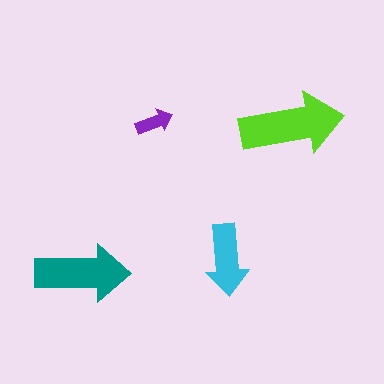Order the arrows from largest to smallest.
the lime one, the teal one, the cyan one, the purple one.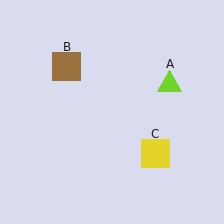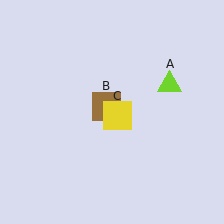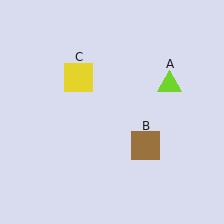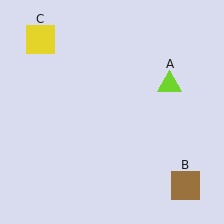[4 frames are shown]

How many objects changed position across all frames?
2 objects changed position: brown square (object B), yellow square (object C).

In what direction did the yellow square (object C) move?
The yellow square (object C) moved up and to the left.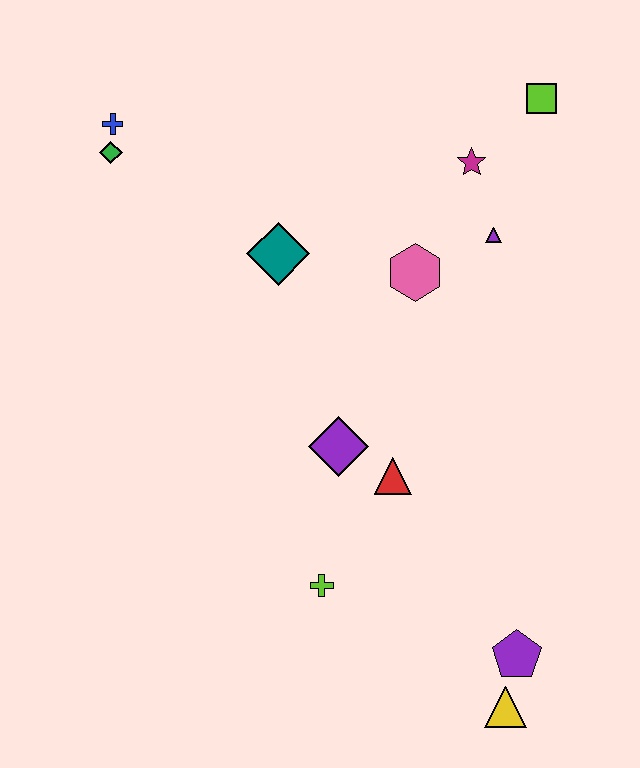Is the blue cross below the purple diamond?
No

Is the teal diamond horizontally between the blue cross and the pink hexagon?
Yes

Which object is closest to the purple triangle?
The magenta star is closest to the purple triangle.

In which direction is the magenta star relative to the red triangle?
The magenta star is above the red triangle.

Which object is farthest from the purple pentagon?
The blue cross is farthest from the purple pentagon.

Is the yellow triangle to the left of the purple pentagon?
Yes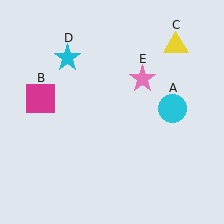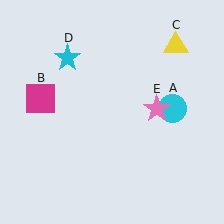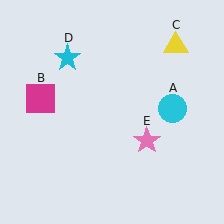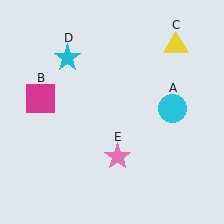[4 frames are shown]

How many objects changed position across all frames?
1 object changed position: pink star (object E).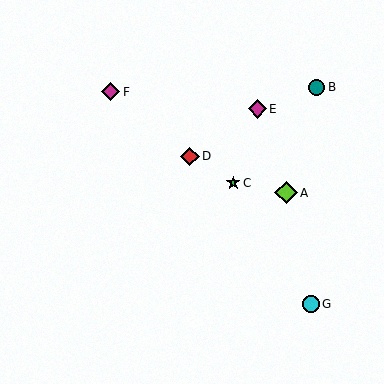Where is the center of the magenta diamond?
The center of the magenta diamond is at (111, 92).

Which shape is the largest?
The lime diamond (labeled A) is the largest.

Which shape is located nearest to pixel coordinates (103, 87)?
The magenta diamond (labeled F) at (111, 92) is nearest to that location.